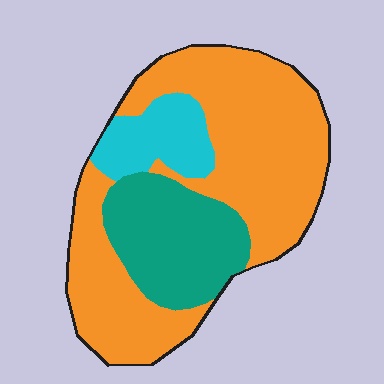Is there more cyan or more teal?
Teal.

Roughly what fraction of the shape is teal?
Teal covers 25% of the shape.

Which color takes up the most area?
Orange, at roughly 65%.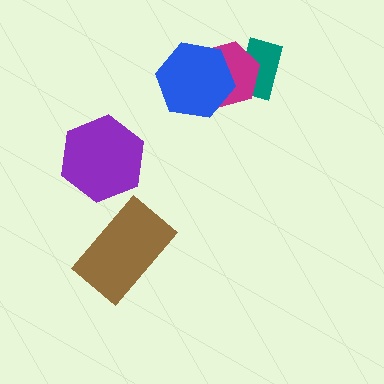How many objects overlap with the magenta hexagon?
2 objects overlap with the magenta hexagon.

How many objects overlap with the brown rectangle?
0 objects overlap with the brown rectangle.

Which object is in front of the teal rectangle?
The magenta hexagon is in front of the teal rectangle.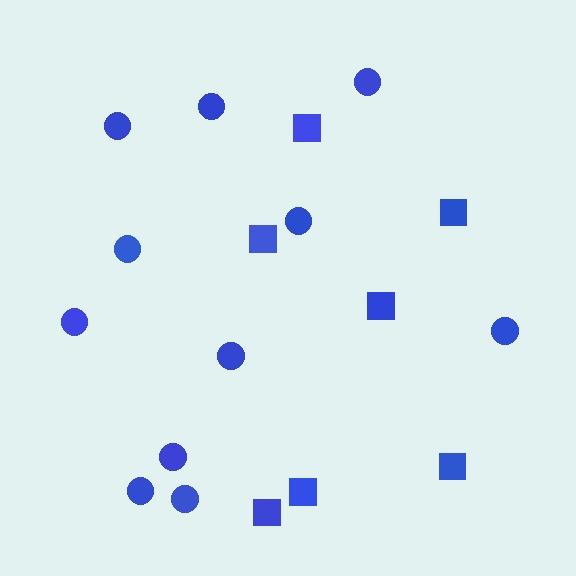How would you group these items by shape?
There are 2 groups: one group of squares (7) and one group of circles (11).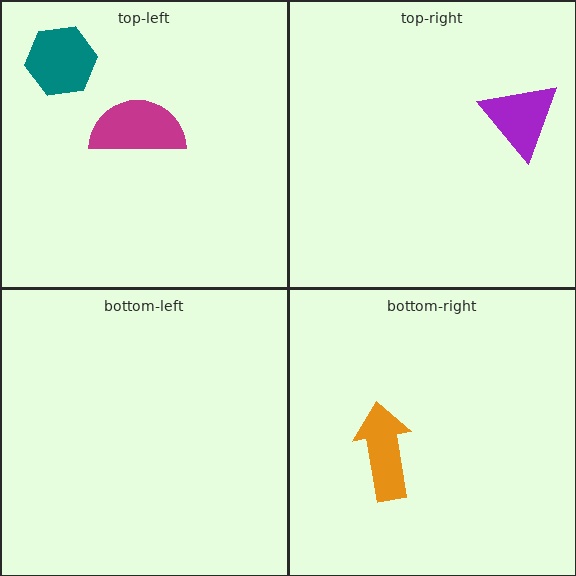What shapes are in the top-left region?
The teal hexagon, the magenta semicircle.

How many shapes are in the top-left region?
2.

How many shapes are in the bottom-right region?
1.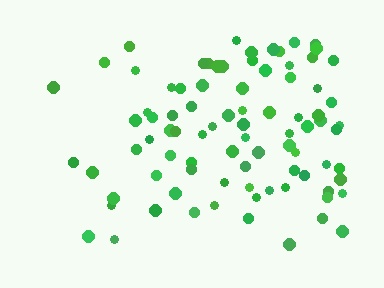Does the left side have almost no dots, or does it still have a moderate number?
Still a moderate number, just noticeably fewer than the right.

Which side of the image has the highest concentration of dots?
The right.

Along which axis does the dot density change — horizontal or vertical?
Horizontal.